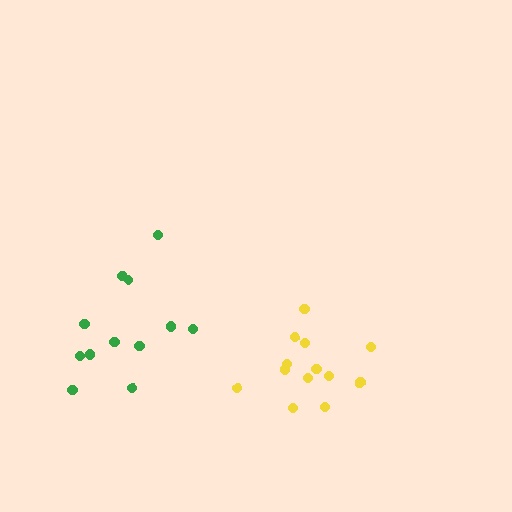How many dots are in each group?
Group 1: 13 dots, Group 2: 12 dots (25 total).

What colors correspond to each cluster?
The clusters are colored: yellow, green.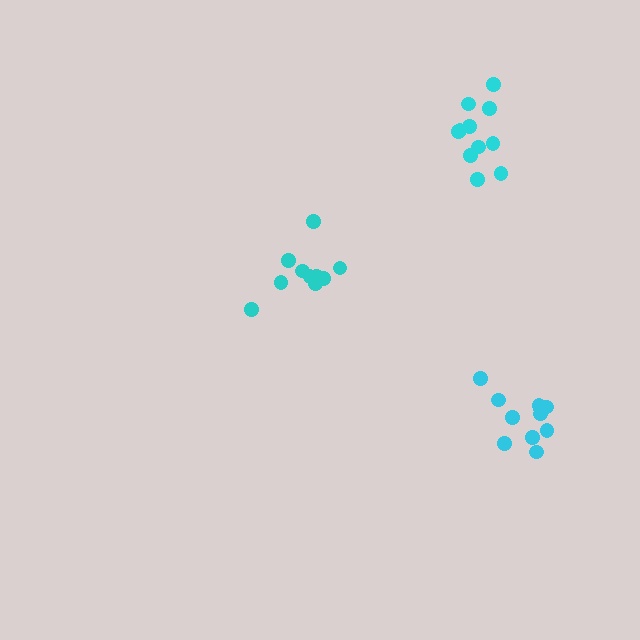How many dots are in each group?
Group 1: 11 dots, Group 2: 10 dots, Group 3: 11 dots (32 total).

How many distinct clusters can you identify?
There are 3 distinct clusters.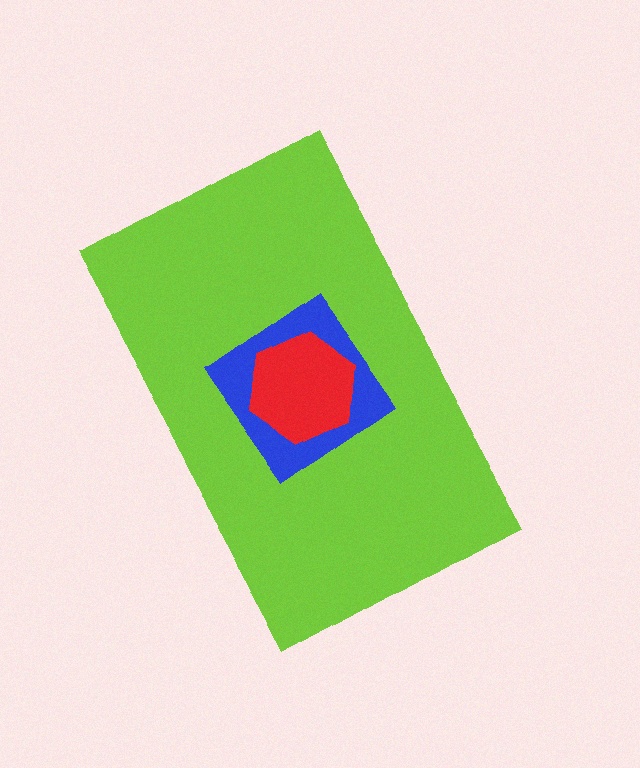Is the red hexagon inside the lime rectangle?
Yes.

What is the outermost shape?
The lime rectangle.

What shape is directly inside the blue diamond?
The red hexagon.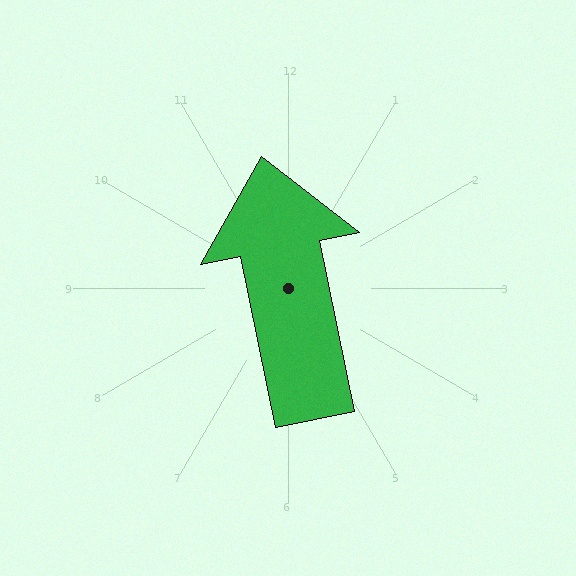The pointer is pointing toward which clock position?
Roughly 12 o'clock.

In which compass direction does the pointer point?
North.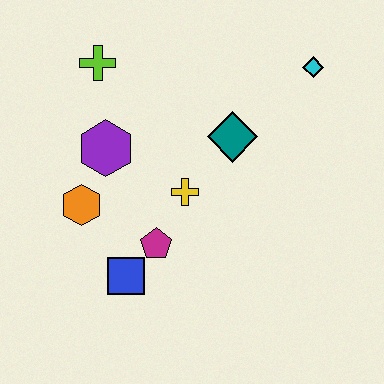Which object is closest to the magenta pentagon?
The blue square is closest to the magenta pentagon.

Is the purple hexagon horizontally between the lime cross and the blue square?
Yes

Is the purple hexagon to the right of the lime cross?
Yes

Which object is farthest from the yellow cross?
The cyan diamond is farthest from the yellow cross.